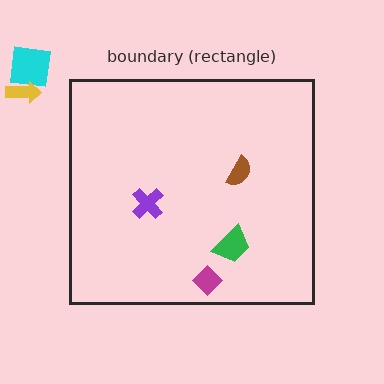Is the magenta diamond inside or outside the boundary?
Inside.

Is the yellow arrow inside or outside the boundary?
Outside.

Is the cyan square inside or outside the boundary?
Outside.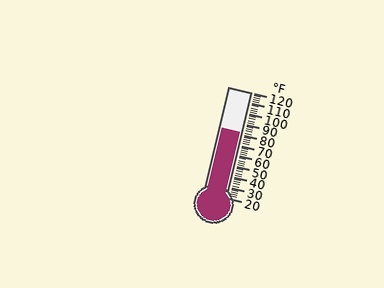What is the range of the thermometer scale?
The thermometer scale ranges from 20°F to 120°F.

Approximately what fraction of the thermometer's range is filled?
The thermometer is filled to approximately 60% of its range.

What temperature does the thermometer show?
The thermometer shows approximately 82°F.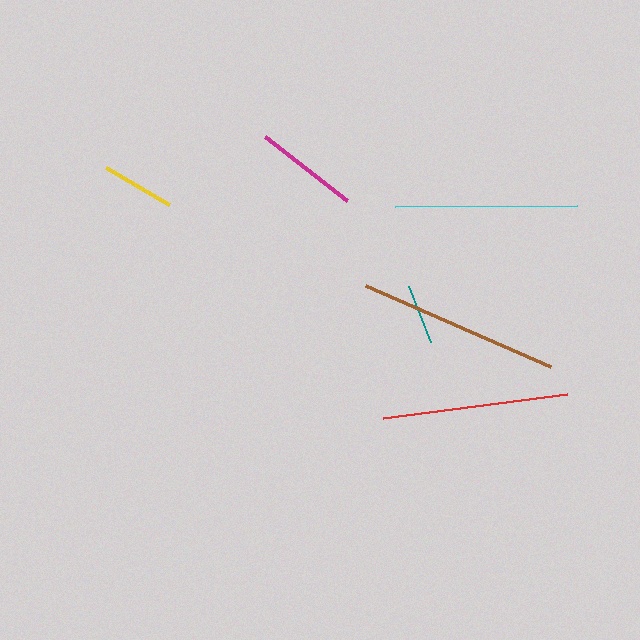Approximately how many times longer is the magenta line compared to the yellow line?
The magenta line is approximately 1.4 times the length of the yellow line.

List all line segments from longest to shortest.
From longest to shortest: brown, red, cyan, magenta, yellow, teal.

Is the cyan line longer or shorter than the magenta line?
The cyan line is longer than the magenta line.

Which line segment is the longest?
The brown line is the longest at approximately 202 pixels.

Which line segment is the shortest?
The teal line is the shortest at approximately 60 pixels.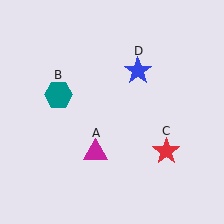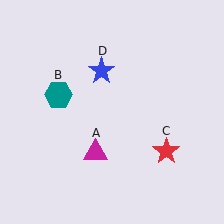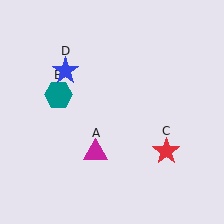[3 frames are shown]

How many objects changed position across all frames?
1 object changed position: blue star (object D).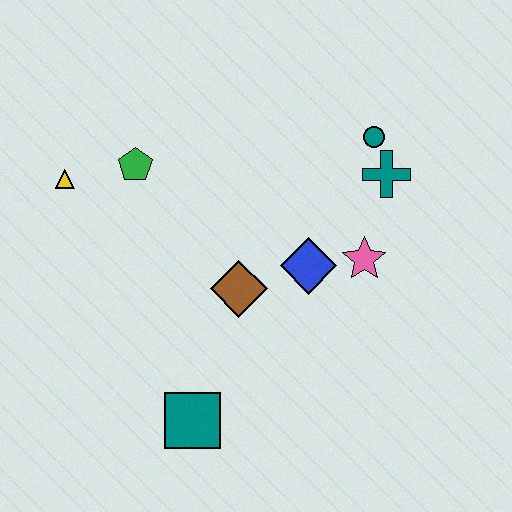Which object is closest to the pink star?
The blue diamond is closest to the pink star.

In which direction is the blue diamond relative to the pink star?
The blue diamond is to the left of the pink star.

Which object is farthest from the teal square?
The teal circle is farthest from the teal square.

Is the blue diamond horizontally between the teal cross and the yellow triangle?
Yes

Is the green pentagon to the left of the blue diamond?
Yes